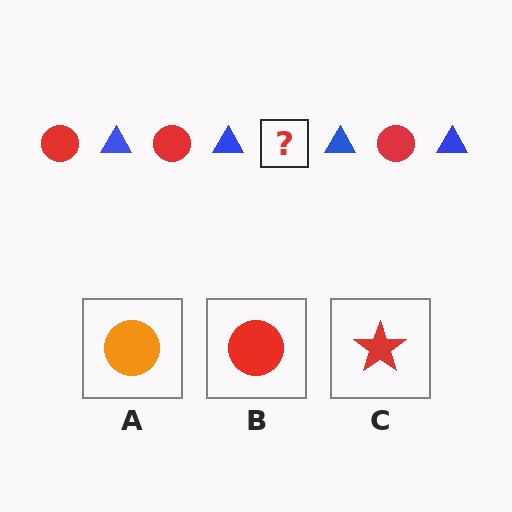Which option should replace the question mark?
Option B.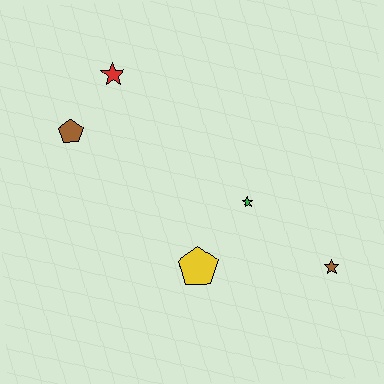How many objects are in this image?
There are 5 objects.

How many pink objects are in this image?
There are no pink objects.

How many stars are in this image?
There are 3 stars.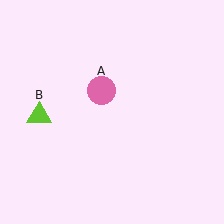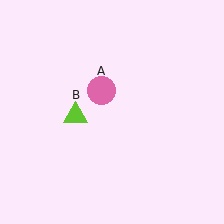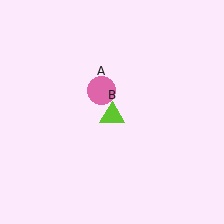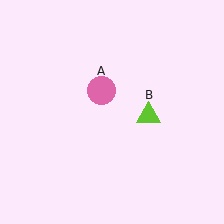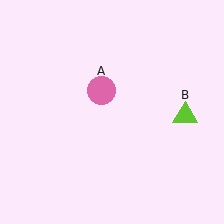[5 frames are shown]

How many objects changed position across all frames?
1 object changed position: lime triangle (object B).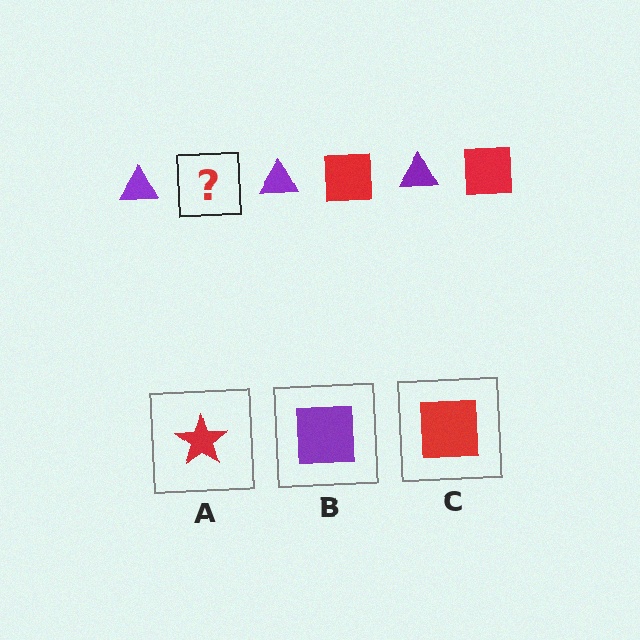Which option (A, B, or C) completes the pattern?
C.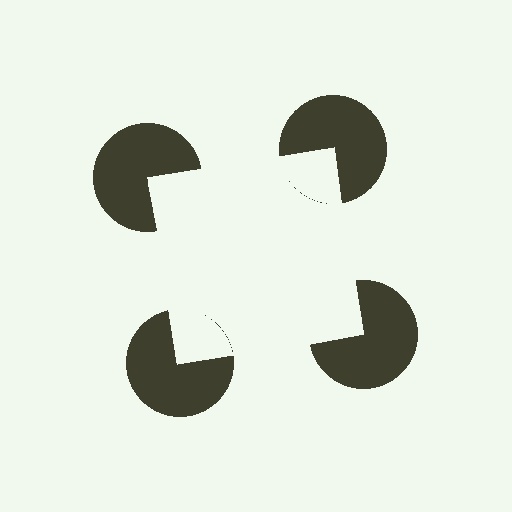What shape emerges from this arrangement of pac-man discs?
An illusory square — its edges are inferred from the aligned wedge cuts in the pac-man discs, not physically drawn.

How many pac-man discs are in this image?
There are 4 — one at each vertex of the illusory square.